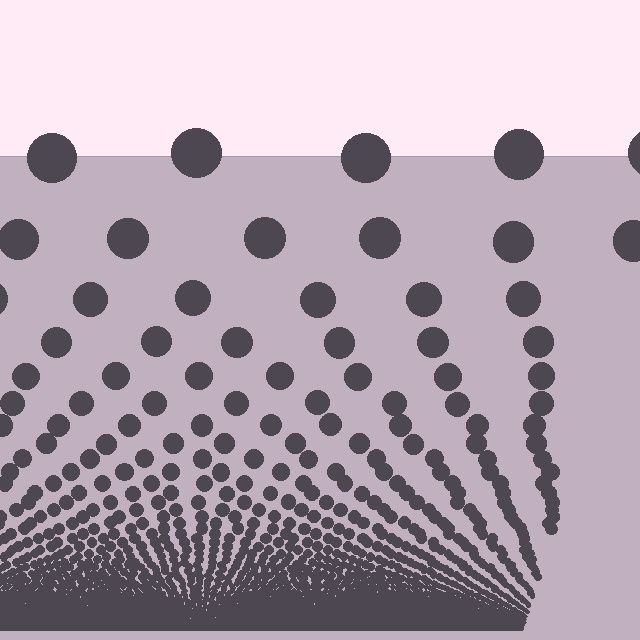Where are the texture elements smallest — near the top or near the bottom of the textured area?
Near the bottom.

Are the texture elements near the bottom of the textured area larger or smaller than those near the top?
Smaller. The gradient is inverted — elements near the bottom are smaller and denser.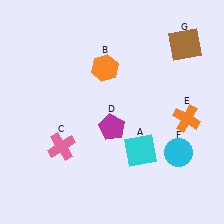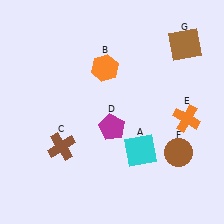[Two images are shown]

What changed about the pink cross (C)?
In Image 1, C is pink. In Image 2, it changed to brown.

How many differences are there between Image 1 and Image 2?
There are 2 differences between the two images.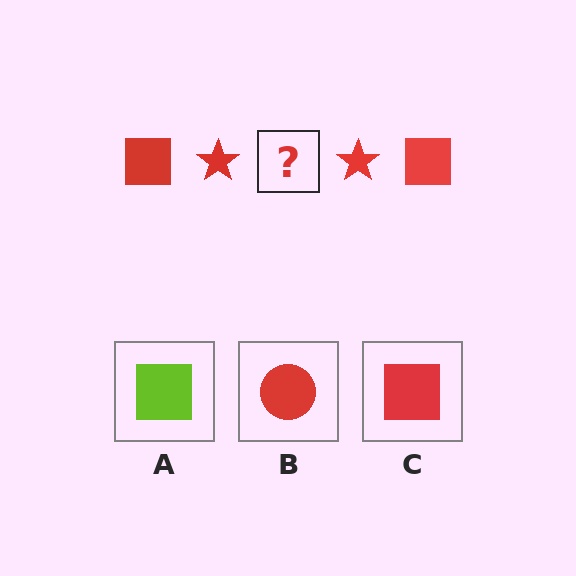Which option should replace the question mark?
Option C.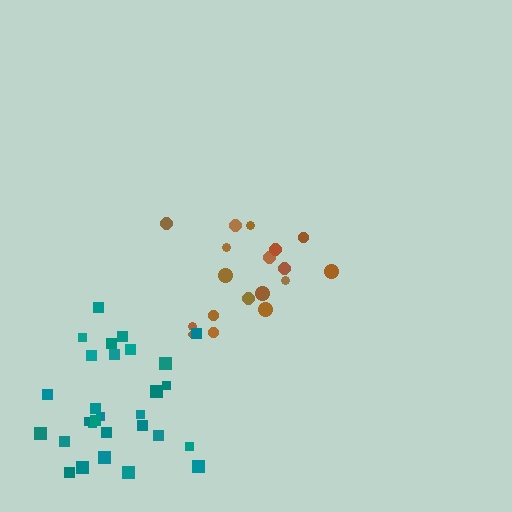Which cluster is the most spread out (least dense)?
Brown.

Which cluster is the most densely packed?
Teal.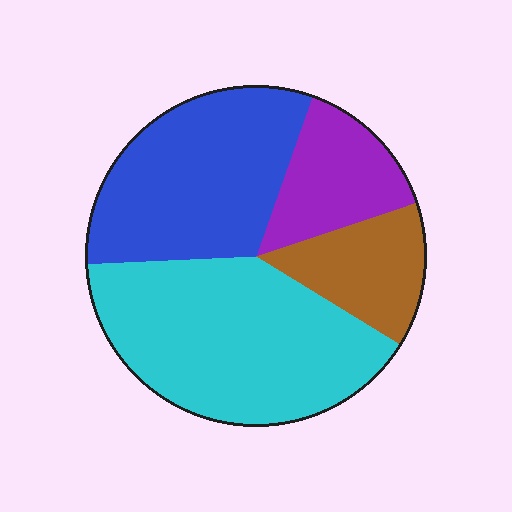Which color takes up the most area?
Cyan, at roughly 40%.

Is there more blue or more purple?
Blue.